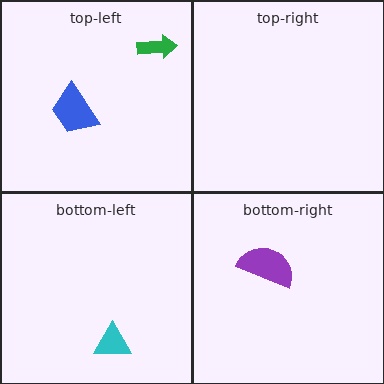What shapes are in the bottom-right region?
The purple semicircle.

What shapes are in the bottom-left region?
The cyan triangle.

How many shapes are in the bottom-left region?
1.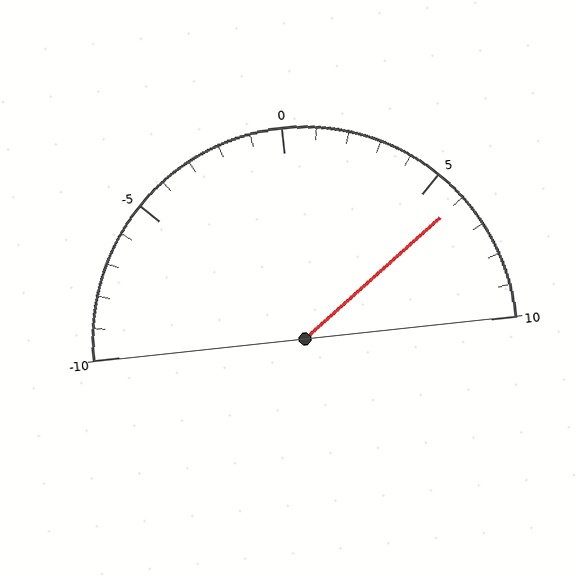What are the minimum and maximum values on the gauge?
The gauge ranges from -10 to 10.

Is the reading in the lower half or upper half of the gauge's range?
The reading is in the upper half of the range (-10 to 10).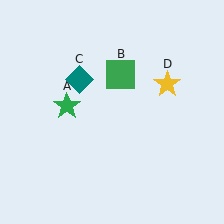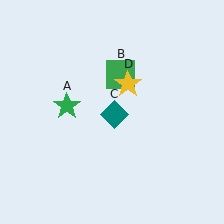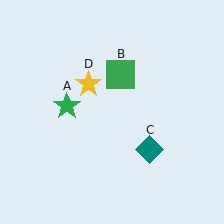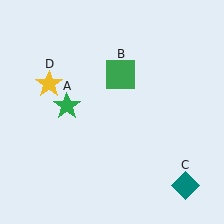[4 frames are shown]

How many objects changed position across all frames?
2 objects changed position: teal diamond (object C), yellow star (object D).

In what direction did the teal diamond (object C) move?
The teal diamond (object C) moved down and to the right.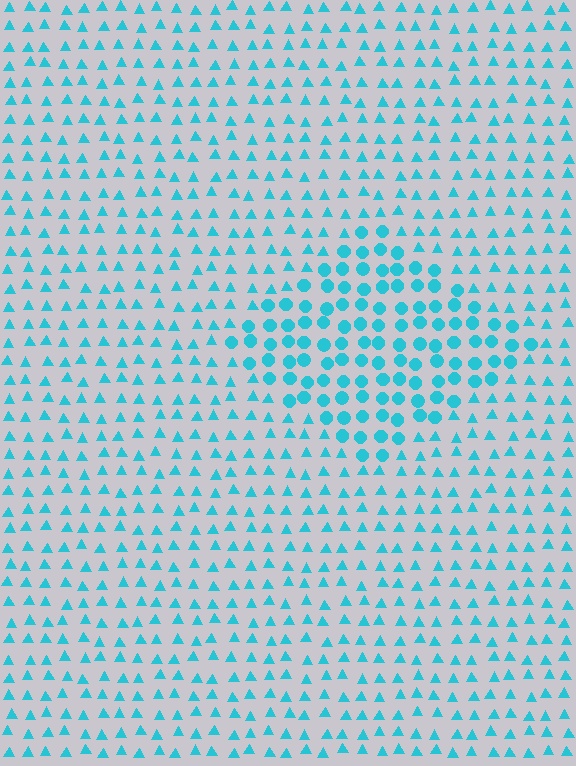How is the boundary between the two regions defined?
The boundary is defined by a change in element shape: circles inside vs. triangles outside. All elements share the same color and spacing.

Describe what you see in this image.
The image is filled with small cyan elements arranged in a uniform grid. A diamond-shaped region contains circles, while the surrounding area contains triangles. The boundary is defined purely by the change in element shape.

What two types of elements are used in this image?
The image uses circles inside the diamond region and triangles outside it.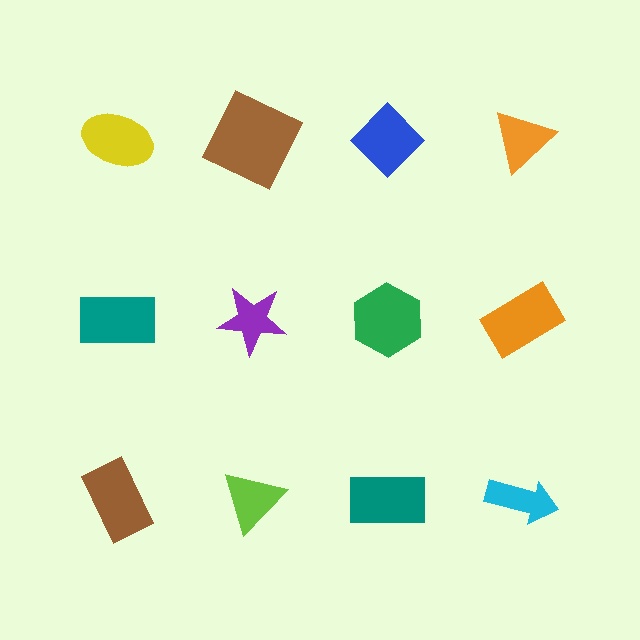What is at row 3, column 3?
A teal rectangle.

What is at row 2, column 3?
A green hexagon.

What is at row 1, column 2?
A brown square.